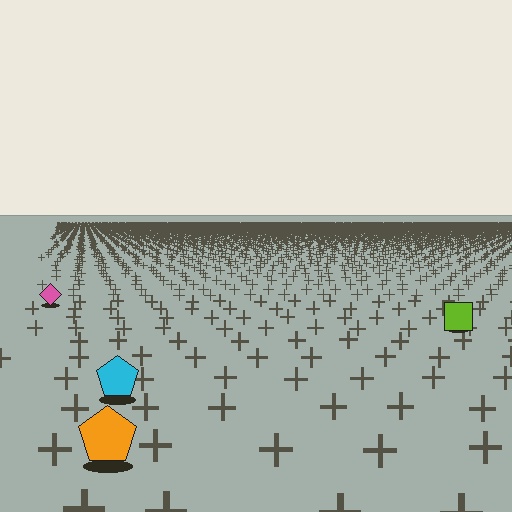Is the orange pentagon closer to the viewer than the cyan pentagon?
Yes. The orange pentagon is closer — you can tell from the texture gradient: the ground texture is coarser near it.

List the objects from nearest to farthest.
From nearest to farthest: the orange pentagon, the cyan pentagon, the lime square, the pink diamond.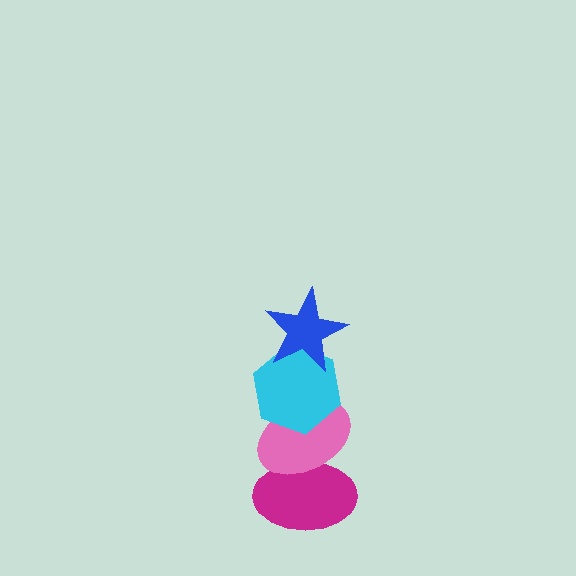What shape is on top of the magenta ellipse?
The pink ellipse is on top of the magenta ellipse.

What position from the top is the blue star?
The blue star is 1st from the top.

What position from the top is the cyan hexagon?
The cyan hexagon is 2nd from the top.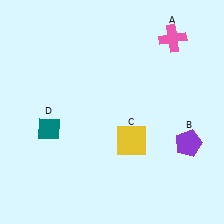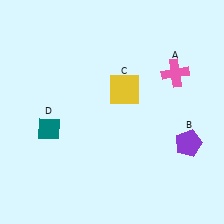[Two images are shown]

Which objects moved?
The objects that moved are: the pink cross (A), the yellow square (C).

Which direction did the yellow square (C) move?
The yellow square (C) moved up.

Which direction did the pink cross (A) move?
The pink cross (A) moved down.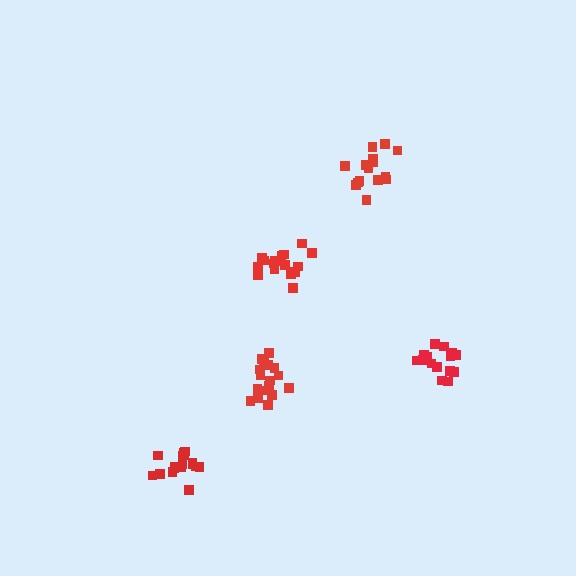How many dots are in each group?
Group 1: 19 dots, Group 2: 16 dots, Group 3: 15 dots, Group 4: 16 dots, Group 5: 16 dots (82 total).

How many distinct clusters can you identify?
There are 5 distinct clusters.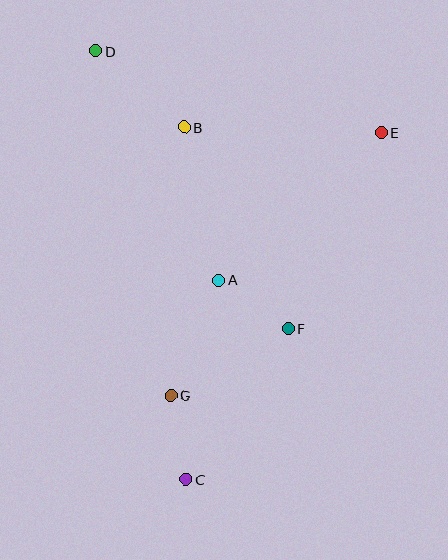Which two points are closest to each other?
Points C and G are closest to each other.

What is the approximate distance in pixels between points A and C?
The distance between A and C is approximately 202 pixels.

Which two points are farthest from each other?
Points C and D are farthest from each other.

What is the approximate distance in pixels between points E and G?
The distance between E and G is approximately 336 pixels.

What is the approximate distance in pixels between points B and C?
The distance between B and C is approximately 352 pixels.